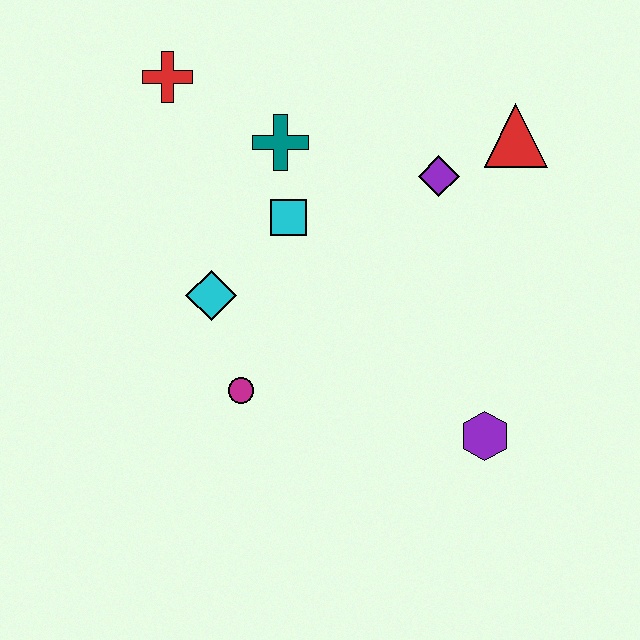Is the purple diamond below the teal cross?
Yes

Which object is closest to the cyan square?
The teal cross is closest to the cyan square.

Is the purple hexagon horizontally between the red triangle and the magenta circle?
Yes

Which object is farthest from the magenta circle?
The red triangle is farthest from the magenta circle.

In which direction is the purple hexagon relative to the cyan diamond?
The purple hexagon is to the right of the cyan diamond.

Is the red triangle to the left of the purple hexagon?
No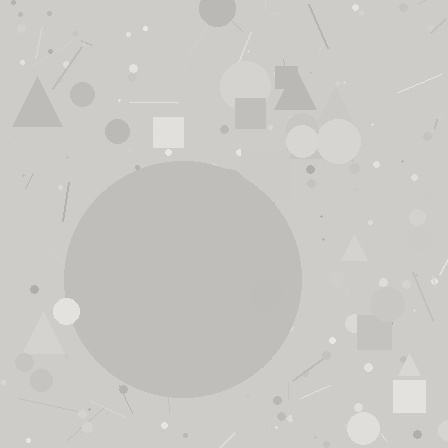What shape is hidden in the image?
A circle is hidden in the image.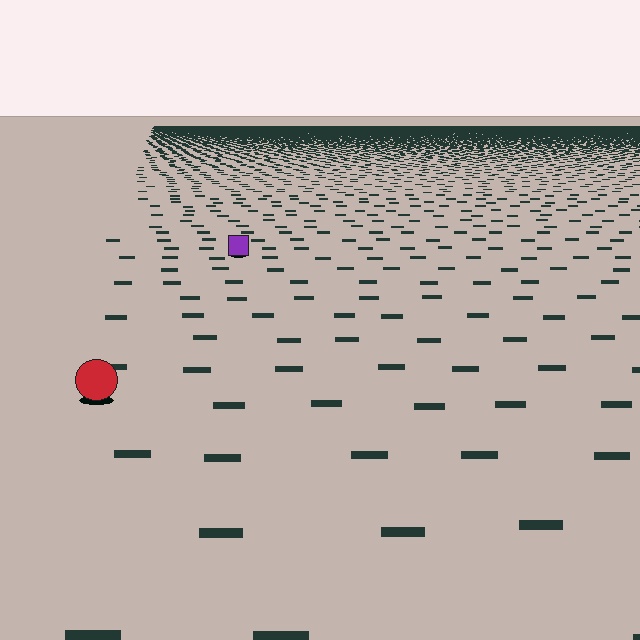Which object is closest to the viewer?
The red circle is closest. The texture marks near it are larger and more spread out.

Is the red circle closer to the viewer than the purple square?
Yes. The red circle is closer — you can tell from the texture gradient: the ground texture is coarser near it.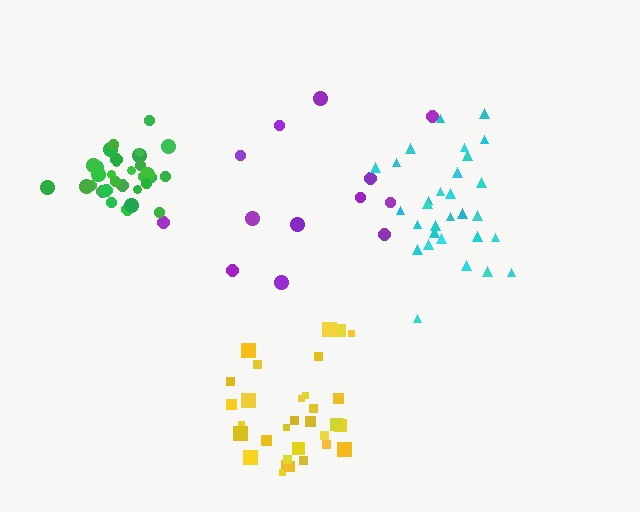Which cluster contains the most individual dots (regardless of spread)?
Yellow (31).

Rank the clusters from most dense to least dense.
green, yellow, cyan, purple.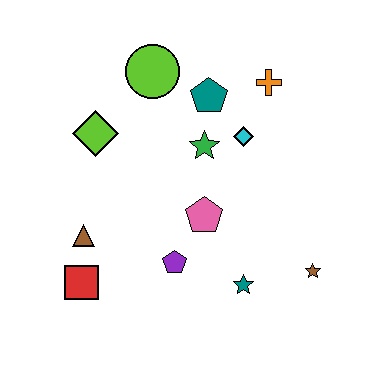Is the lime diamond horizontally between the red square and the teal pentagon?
Yes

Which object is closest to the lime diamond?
The lime circle is closest to the lime diamond.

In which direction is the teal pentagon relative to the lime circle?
The teal pentagon is to the right of the lime circle.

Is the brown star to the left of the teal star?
No